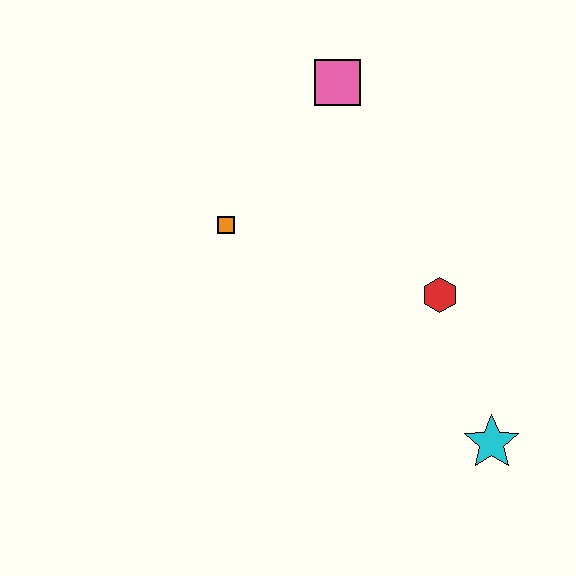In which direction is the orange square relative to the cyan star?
The orange square is to the left of the cyan star.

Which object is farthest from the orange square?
The cyan star is farthest from the orange square.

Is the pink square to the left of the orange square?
No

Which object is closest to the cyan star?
The red hexagon is closest to the cyan star.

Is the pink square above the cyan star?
Yes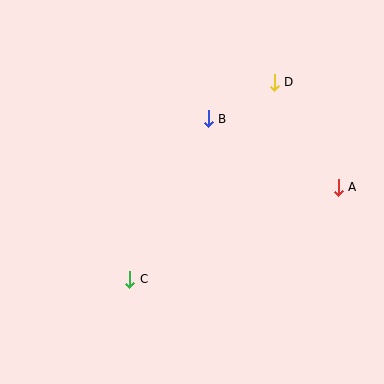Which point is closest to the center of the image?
Point B at (208, 119) is closest to the center.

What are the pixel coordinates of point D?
Point D is at (274, 82).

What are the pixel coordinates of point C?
Point C is at (130, 279).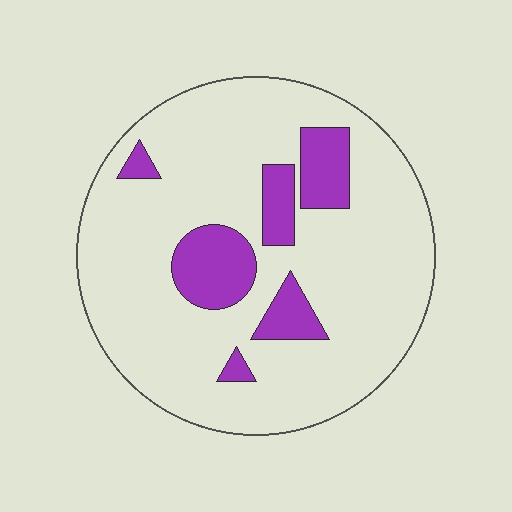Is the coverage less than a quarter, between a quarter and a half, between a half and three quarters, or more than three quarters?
Less than a quarter.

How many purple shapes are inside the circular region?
6.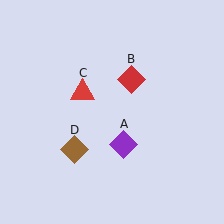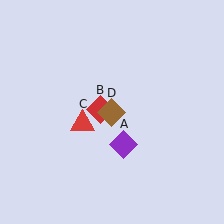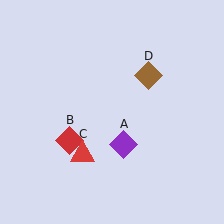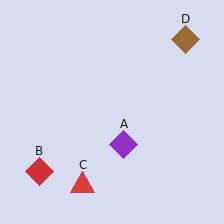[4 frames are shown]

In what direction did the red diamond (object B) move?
The red diamond (object B) moved down and to the left.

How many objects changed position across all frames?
3 objects changed position: red diamond (object B), red triangle (object C), brown diamond (object D).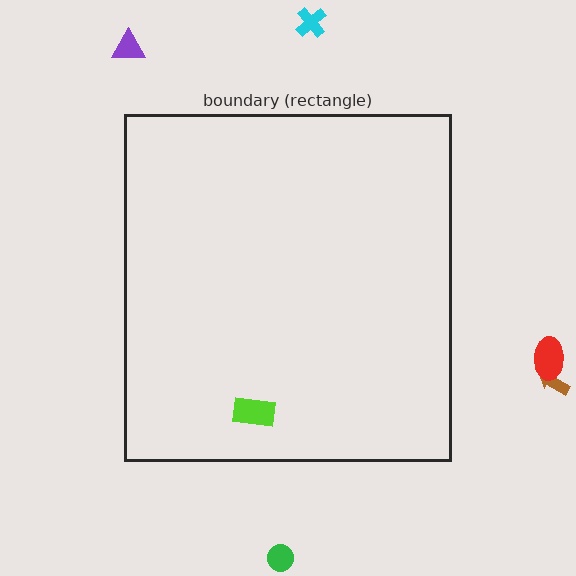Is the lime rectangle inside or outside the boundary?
Inside.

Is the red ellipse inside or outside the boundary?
Outside.